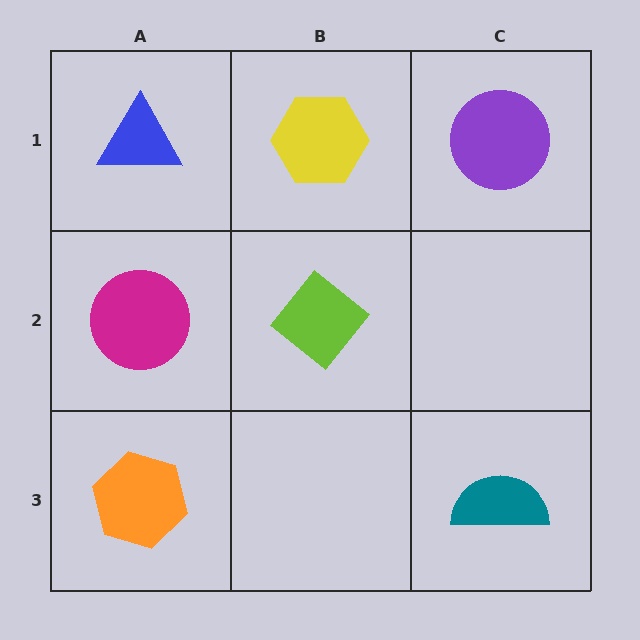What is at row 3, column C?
A teal semicircle.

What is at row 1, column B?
A yellow hexagon.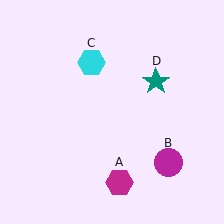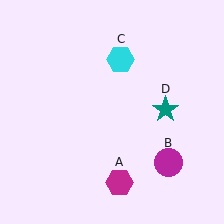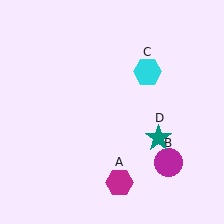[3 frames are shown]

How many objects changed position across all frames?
2 objects changed position: cyan hexagon (object C), teal star (object D).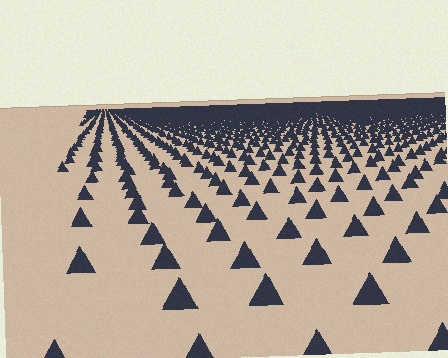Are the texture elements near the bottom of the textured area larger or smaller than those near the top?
Larger. Near the bottom, elements are closer to the viewer and appear at a bigger on-screen size.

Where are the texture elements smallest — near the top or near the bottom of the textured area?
Near the top.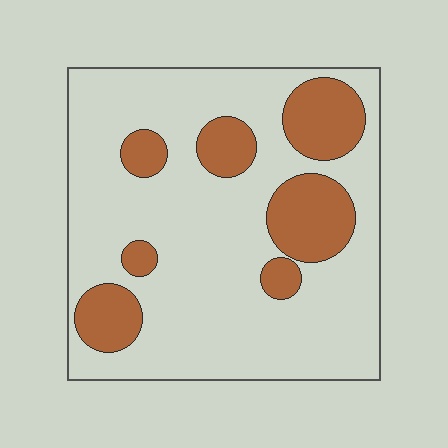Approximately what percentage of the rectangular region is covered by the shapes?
Approximately 25%.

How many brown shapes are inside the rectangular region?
7.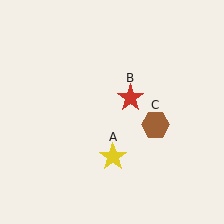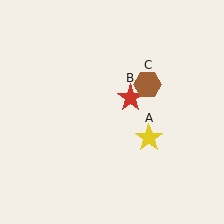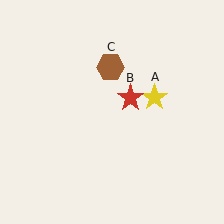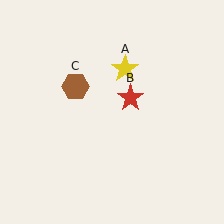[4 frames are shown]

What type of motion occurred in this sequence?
The yellow star (object A), brown hexagon (object C) rotated counterclockwise around the center of the scene.